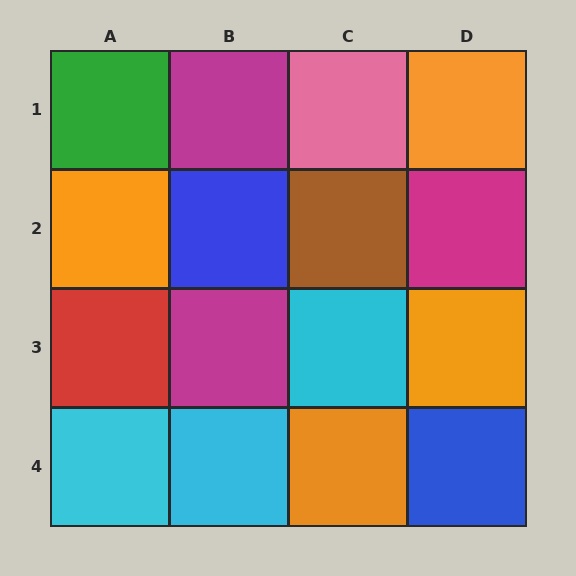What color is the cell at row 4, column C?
Orange.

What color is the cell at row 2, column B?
Blue.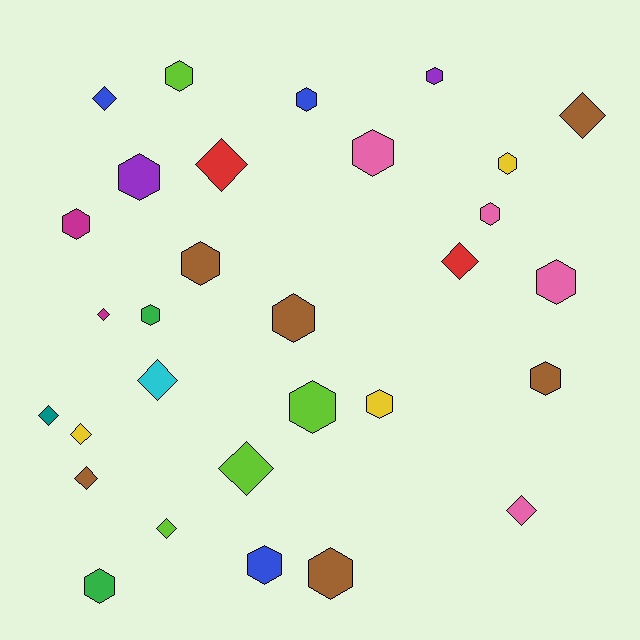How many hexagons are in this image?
There are 18 hexagons.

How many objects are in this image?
There are 30 objects.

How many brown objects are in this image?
There are 6 brown objects.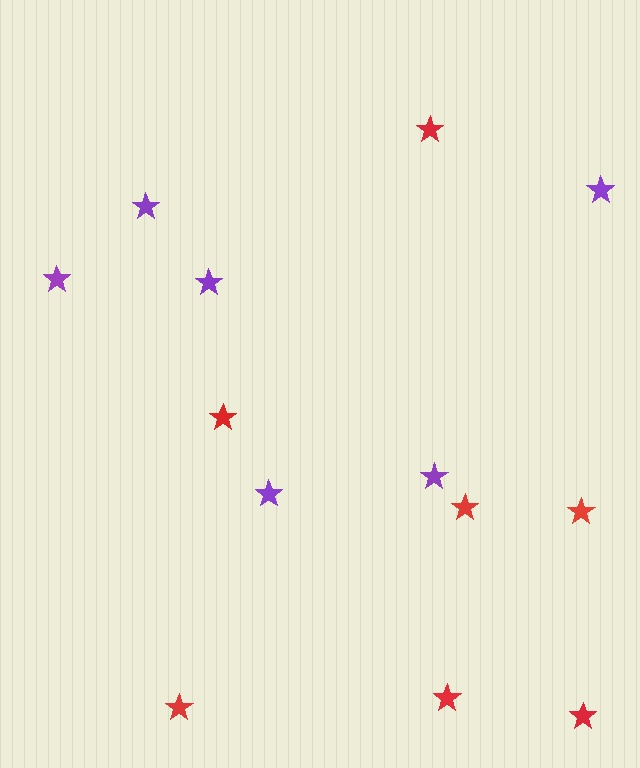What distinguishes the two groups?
There are 2 groups: one group of purple stars (6) and one group of red stars (7).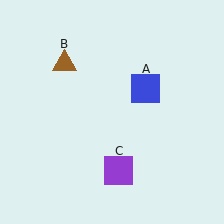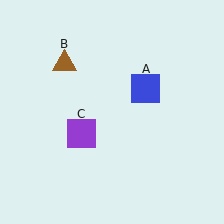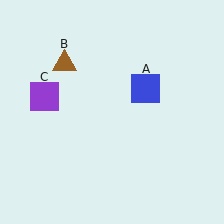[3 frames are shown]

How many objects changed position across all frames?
1 object changed position: purple square (object C).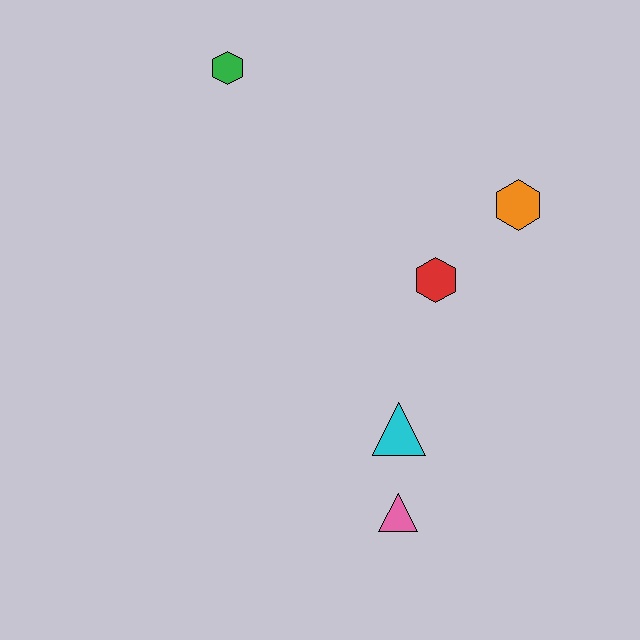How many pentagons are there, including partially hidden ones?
There are no pentagons.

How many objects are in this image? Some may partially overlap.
There are 5 objects.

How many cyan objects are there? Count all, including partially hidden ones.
There is 1 cyan object.